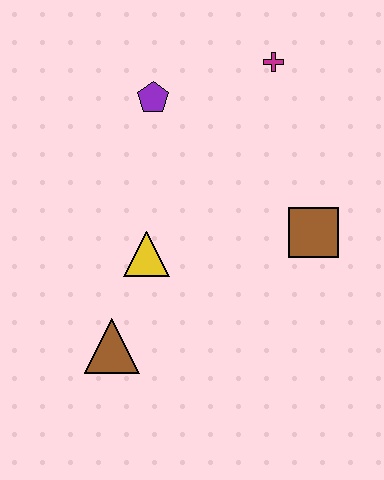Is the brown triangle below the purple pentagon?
Yes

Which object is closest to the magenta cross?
The purple pentagon is closest to the magenta cross.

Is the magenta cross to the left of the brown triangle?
No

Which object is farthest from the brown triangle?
The magenta cross is farthest from the brown triangle.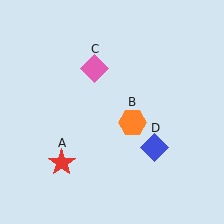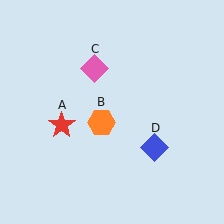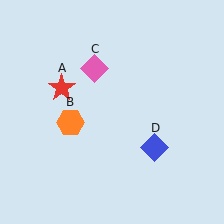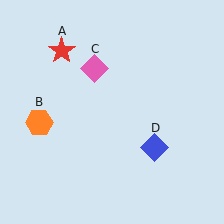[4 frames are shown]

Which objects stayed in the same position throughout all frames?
Pink diamond (object C) and blue diamond (object D) remained stationary.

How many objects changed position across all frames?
2 objects changed position: red star (object A), orange hexagon (object B).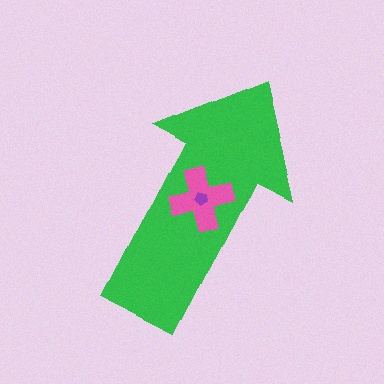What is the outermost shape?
The green arrow.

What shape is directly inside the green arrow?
The pink cross.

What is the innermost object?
The purple pentagon.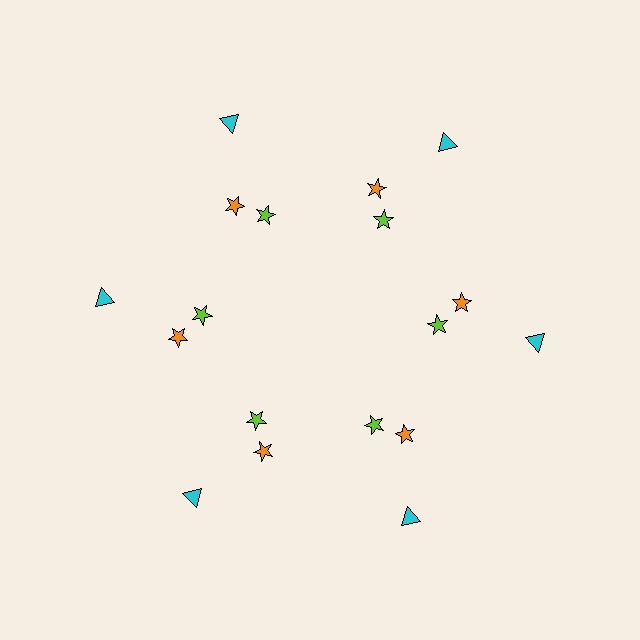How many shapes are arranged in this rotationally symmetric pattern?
There are 18 shapes, arranged in 6 groups of 3.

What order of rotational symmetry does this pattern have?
This pattern has 6-fold rotational symmetry.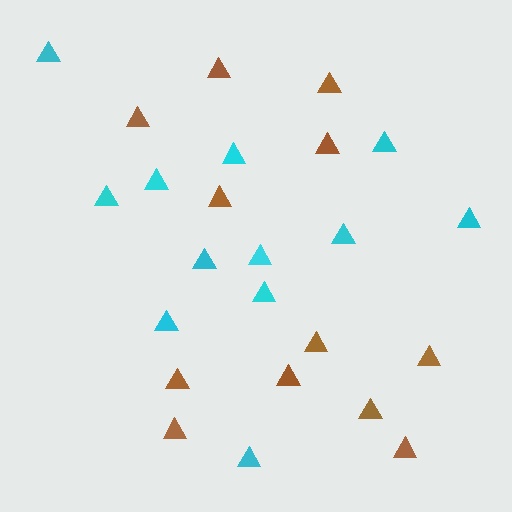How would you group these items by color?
There are 2 groups: one group of brown triangles (12) and one group of cyan triangles (12).